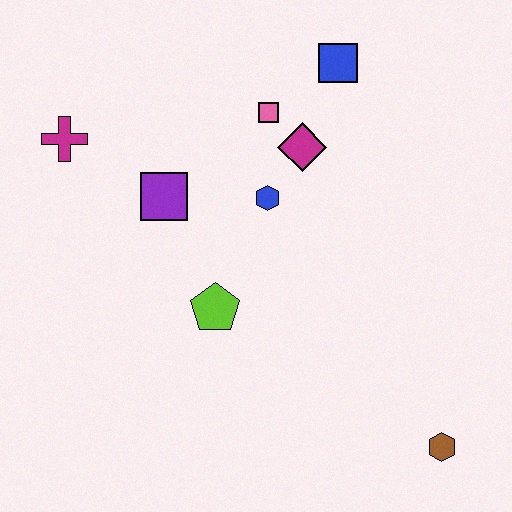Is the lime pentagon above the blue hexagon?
No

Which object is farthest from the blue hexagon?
The brown hexagon is farthest from the blue hexagon.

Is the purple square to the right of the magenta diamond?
No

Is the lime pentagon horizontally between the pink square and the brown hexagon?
No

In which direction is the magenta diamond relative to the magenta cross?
The magenta diamond is to the right of the magenta cross.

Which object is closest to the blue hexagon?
The magenta diamond is closest to the blue hexagon.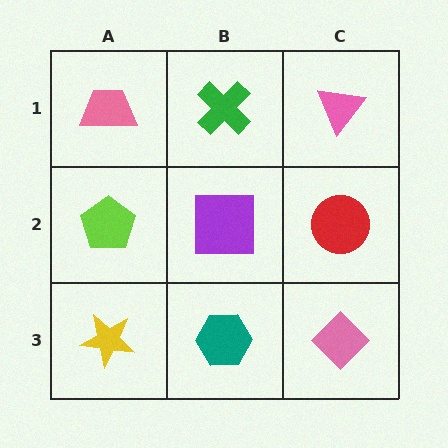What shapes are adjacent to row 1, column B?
A purple square (row 2, column B), a pink trapezoid (row 1, column A), a pink triangle (row 1, column C).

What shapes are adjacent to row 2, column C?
A pink triangle (row 1, column C), a pink diamond (row 3, column C), a purple square (row 2, column B).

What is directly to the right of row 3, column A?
A teal hexagon.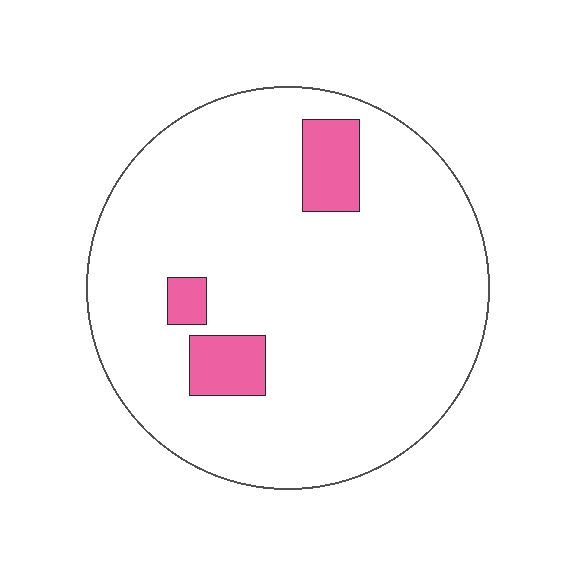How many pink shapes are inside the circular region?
3.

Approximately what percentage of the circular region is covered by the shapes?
Approximately 10%.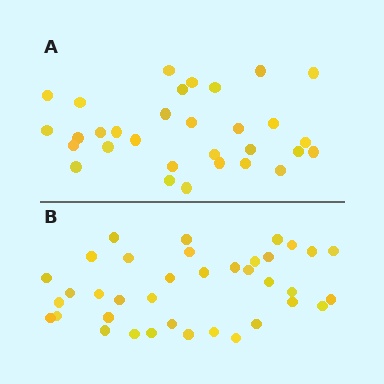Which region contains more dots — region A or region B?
Region B (the bottom region) has more dots.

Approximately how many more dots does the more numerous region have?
Region B has about 6 more dots than region A.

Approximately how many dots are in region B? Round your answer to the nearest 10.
About 40 dots. (The exact count is 37, which rounds to 40.)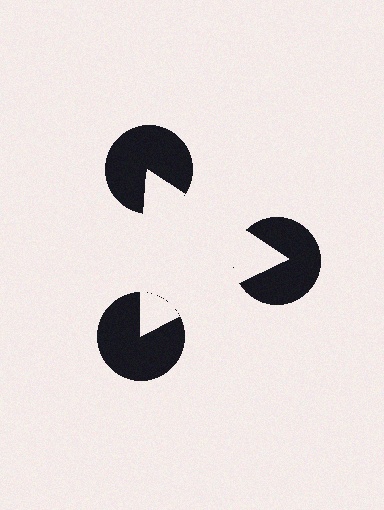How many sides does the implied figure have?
3 sides.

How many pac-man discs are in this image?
There are 3 — one at each vertex of the illusory triangle.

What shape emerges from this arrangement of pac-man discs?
An illusory triangle — its edges are inferred from the aligned wedge cuts in the pac-man discs, not physically drawn.